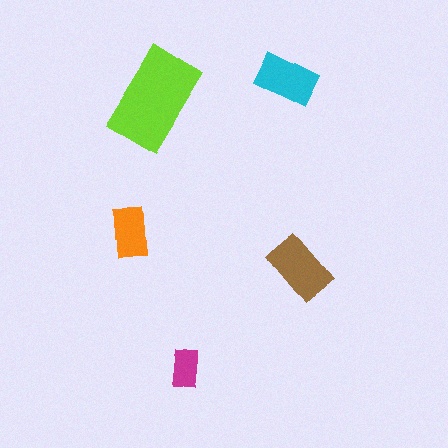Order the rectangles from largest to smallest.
the lime one, the brown one, the cyan one, the orange one, the magenta one.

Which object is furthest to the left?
The orange rectangle is leftmost.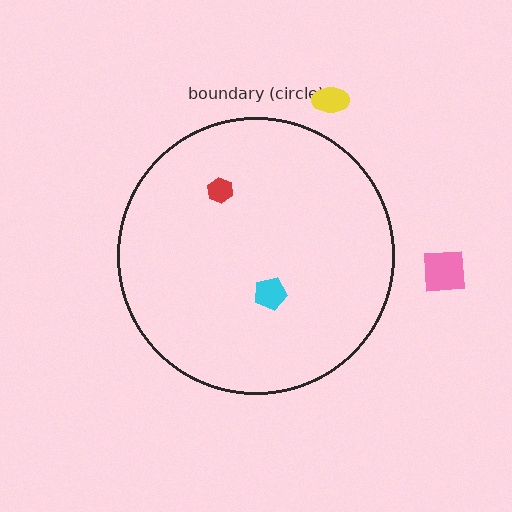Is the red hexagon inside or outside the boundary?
Inside.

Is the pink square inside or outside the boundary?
Outside.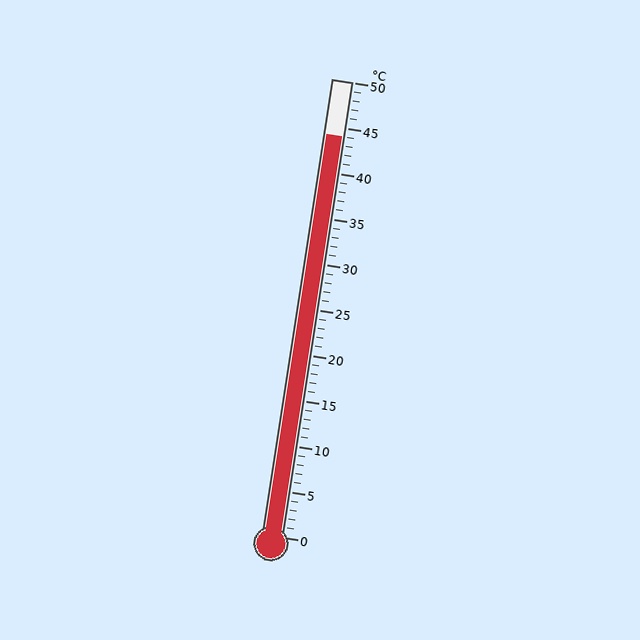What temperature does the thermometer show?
The thermometer shows approximately 44°C.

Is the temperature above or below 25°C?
The temperature is above 25°C.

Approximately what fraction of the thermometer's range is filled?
The thermometer is filled to approximately 90% of its range.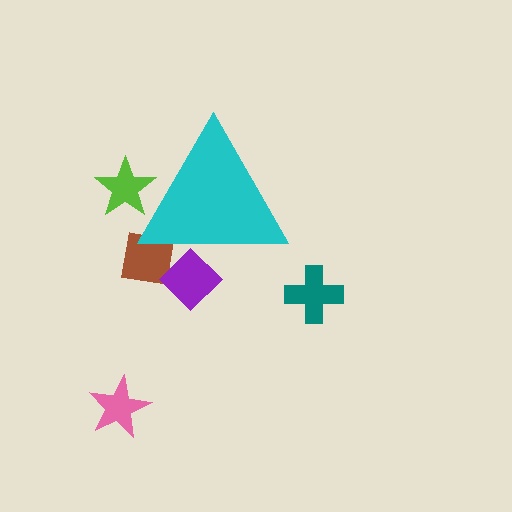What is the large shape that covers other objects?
A cyan triangle.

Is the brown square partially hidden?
Yes, the brown square is partially hidden behind the cyan triangle.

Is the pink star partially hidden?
No, the pink star is fully visible.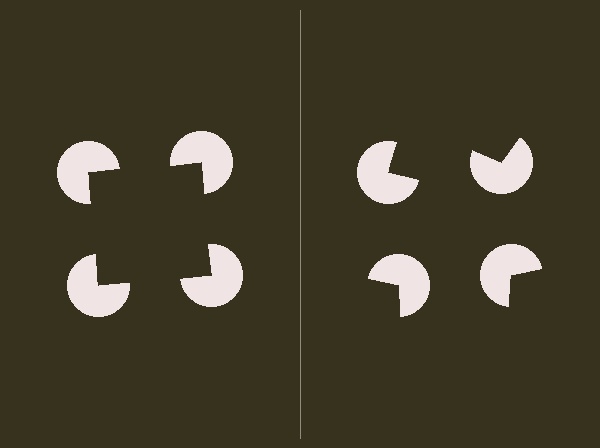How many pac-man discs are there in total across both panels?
8 — 4 on each side.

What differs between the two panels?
The pac-man discs are positioned identically on both sides; only the wedge orientations differ. On the left they align to a square; on the right they are misaligned.